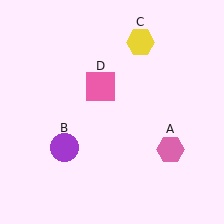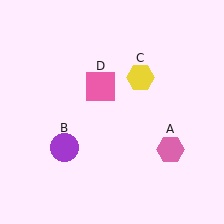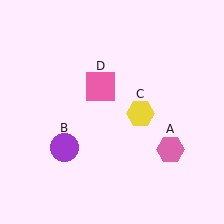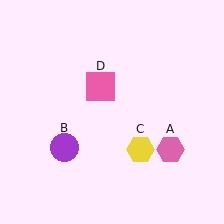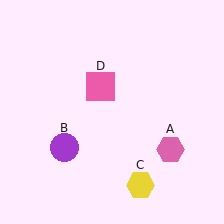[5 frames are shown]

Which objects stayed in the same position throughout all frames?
Pink hexagon (object A) and purple circle (object B) and pink square (object D) remained stationary.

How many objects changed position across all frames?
1 object changed position: yellow hexagon (object C).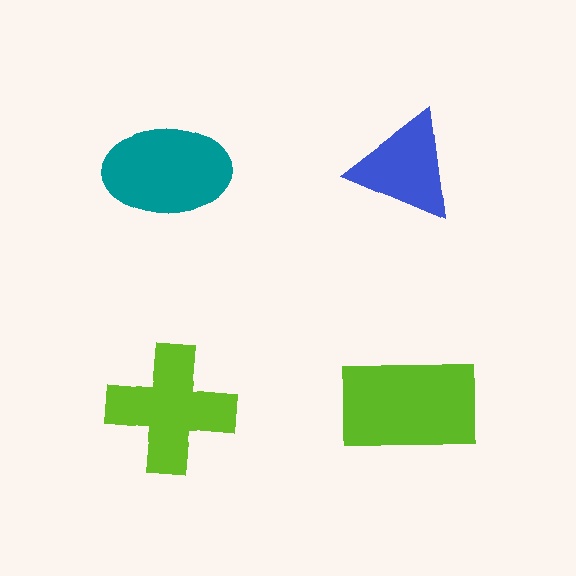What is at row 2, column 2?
A lime rectangle.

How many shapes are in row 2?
2 shapes.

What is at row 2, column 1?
A lime cross.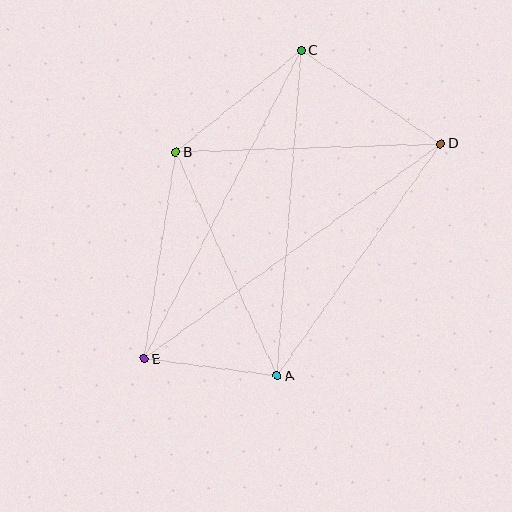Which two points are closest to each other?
Points A and E are closest to each other.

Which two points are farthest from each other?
Points D and E are farthest from each other.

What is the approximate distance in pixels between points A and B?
The distance between A and B is approximately 245 pixels.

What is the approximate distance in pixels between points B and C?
The distance between B and C is approximately 161 pixels.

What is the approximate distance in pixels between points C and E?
The distance between C and E is approximately 346 pixels.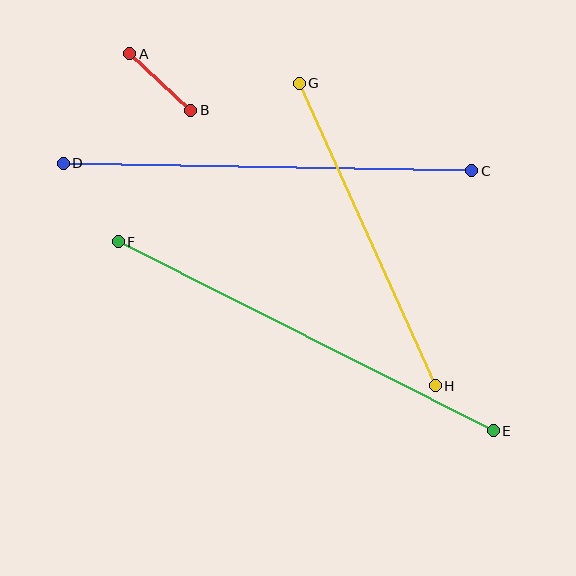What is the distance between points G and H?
The distance is approximately 332 pixels.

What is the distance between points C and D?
The distance is approximately 408 pixels.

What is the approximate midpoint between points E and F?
The midpoint is at approximately (306, 336) pixels.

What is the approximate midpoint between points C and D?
The midpoint is at approximately (268, 167) pixels.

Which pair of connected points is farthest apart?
Points E and F are farthest apart.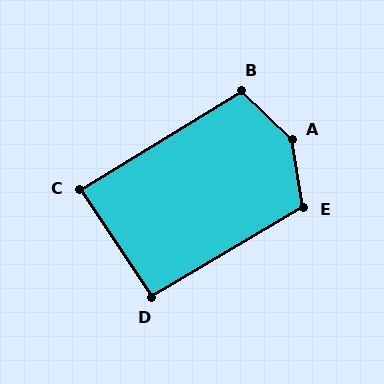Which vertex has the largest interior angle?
A, at approximately 144 degrees.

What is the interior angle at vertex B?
Approximately 104 degrees (obtuse).